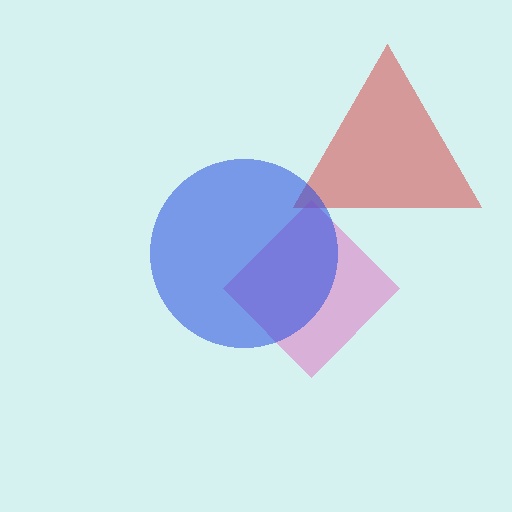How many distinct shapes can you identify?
There are 3 distinct shapes: a red triangle, a pink diamond, a blue circle.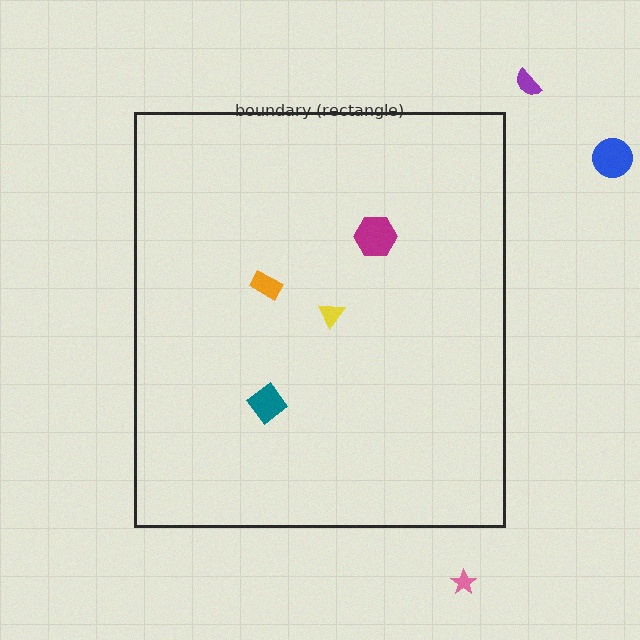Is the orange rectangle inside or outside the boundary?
Inside.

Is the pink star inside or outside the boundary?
Outside.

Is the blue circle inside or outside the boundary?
Outside.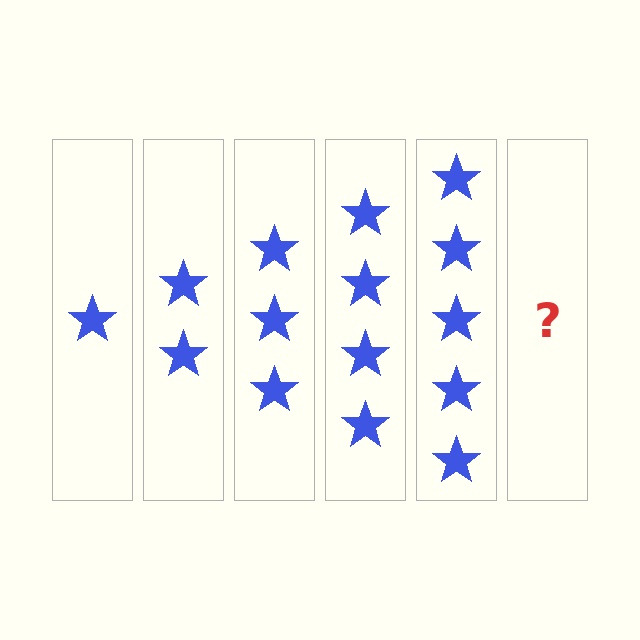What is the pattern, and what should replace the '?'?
The pattern is that each step adds one more star. The '?' should be 6 stars.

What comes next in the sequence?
The next element should be 6 stars.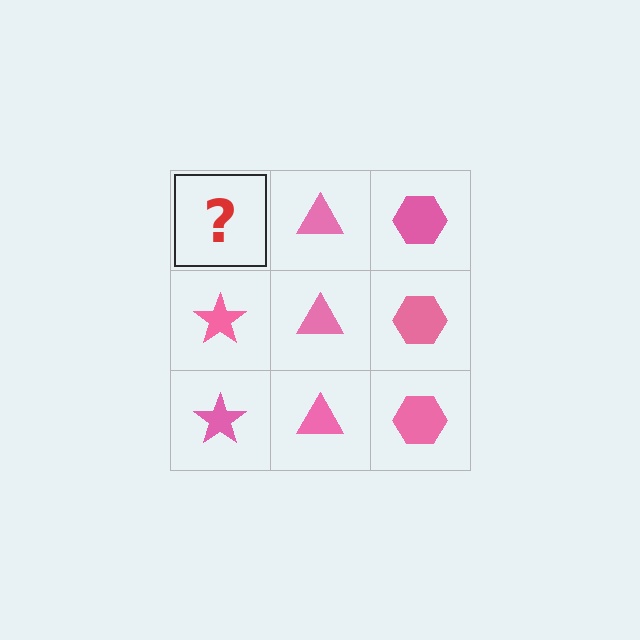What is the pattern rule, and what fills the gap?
The rule is that each column has a consistent shape. The gap should be filled with a pink star.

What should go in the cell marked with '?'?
The missing cell should contain a pink star.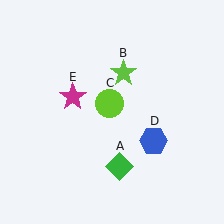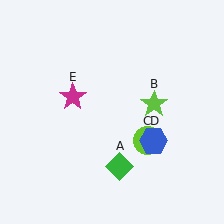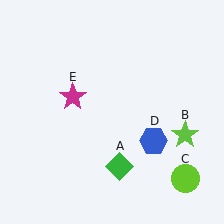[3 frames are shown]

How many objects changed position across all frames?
2 objects changed position: lime star (object B), lime circle (object C).